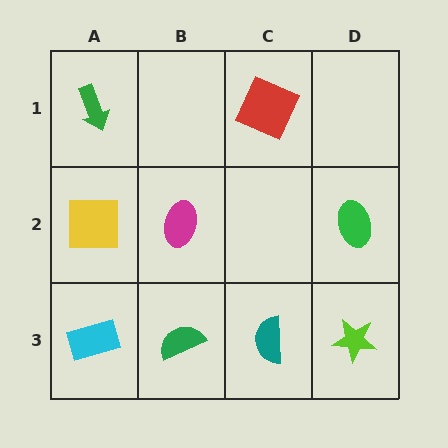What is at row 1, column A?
A green arrow.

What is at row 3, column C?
A teal semicircle.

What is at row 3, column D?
A lime star.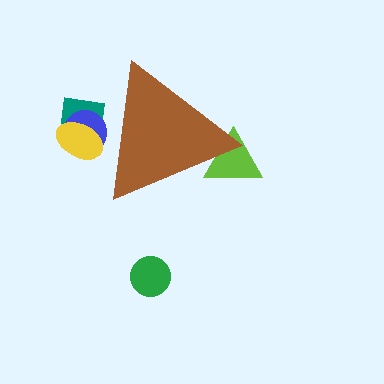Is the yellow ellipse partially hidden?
Yes, the yellow ellipse is partially hidden behind the brown triangle.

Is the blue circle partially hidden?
Yes, the blue circle is partially hidden behind the brown triangle.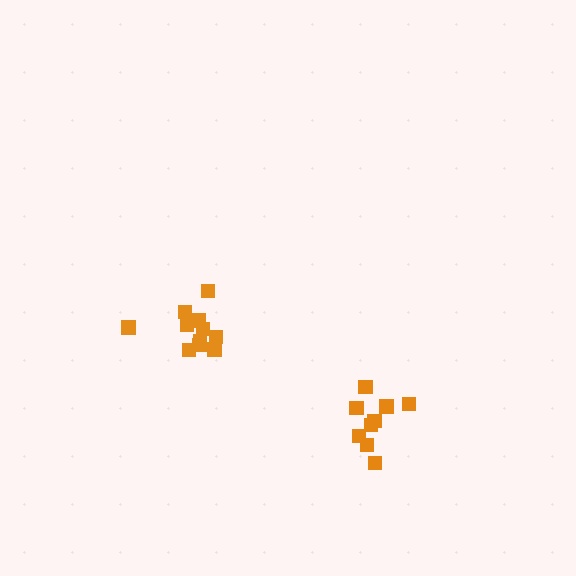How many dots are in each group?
Group 1: 11 dots, Group 2: 9 dots (20 total).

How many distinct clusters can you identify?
There are 2 distinct clusters.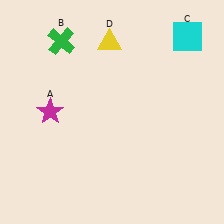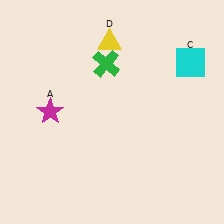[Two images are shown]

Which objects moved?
The objects that moved are: the green cross (B), the cyan square (C).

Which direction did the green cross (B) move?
The green cross (B) moved right.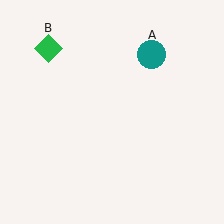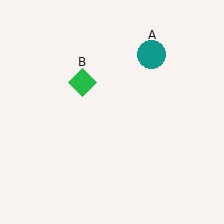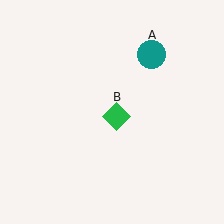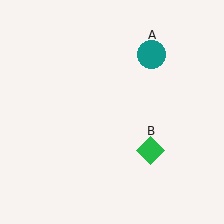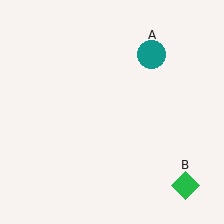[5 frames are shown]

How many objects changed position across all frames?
1 object changed position: green diamond (object B).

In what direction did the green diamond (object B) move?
The green diamond (object B) moved down and to the right.